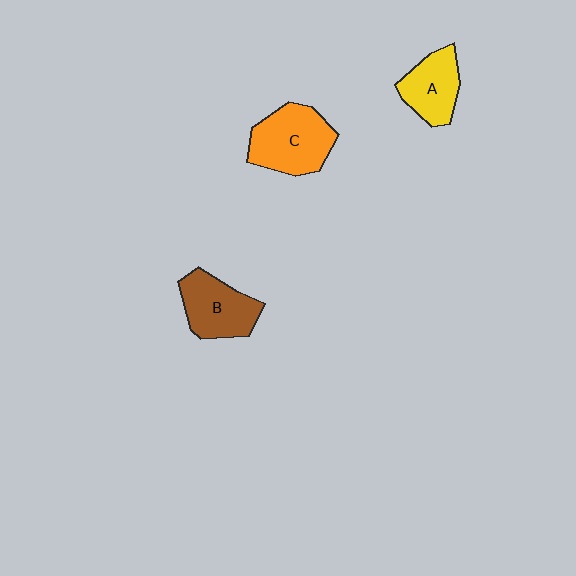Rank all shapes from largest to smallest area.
From largest to smallest: C (orange), B (brown), A (yellow).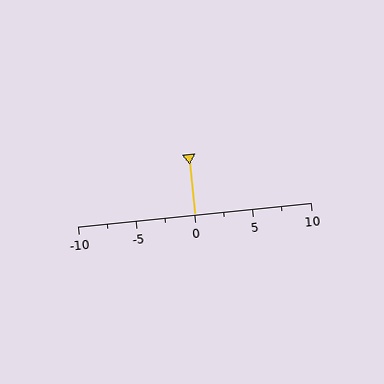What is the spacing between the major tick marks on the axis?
The major ticks are spaced 5 apart.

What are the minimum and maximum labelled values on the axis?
The axis runs from -10 to 10.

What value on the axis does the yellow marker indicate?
The marker indicates approximately 0.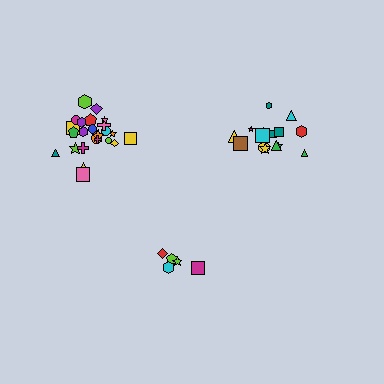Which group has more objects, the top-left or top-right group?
The top-left group.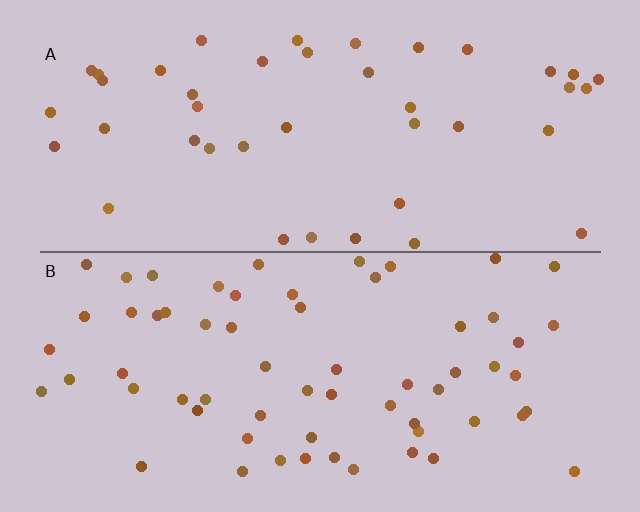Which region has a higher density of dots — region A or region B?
B (the bottom).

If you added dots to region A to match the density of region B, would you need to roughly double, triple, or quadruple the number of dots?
Approximately double.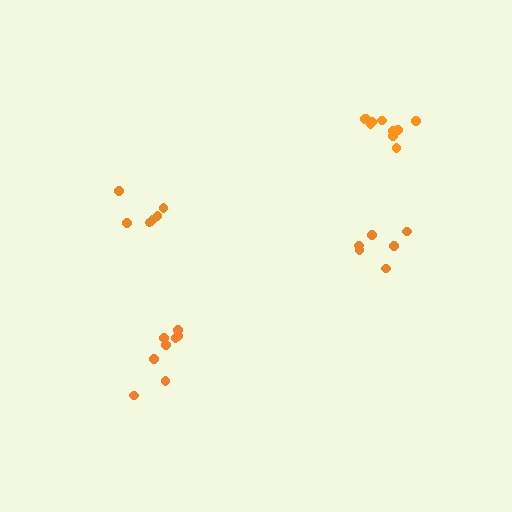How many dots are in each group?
Group 1: 10 dots, Group 2: 6 dots, Group 3: 6 dots, Group 4: 8 dots (30 total).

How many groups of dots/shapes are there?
There are 4 groups.